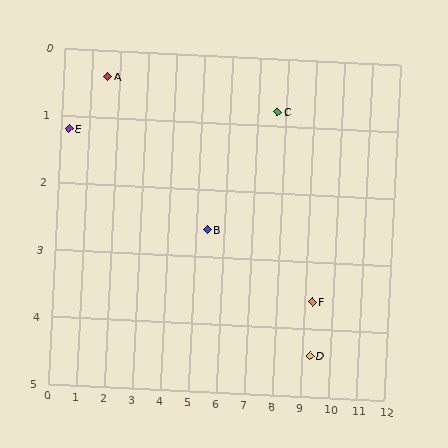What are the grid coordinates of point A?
Point A is at approximately (1.6, 0.4).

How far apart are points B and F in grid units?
Points B and F are about 4.0 grid units apart.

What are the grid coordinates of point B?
Point B is at approximately (5.4, 2.6).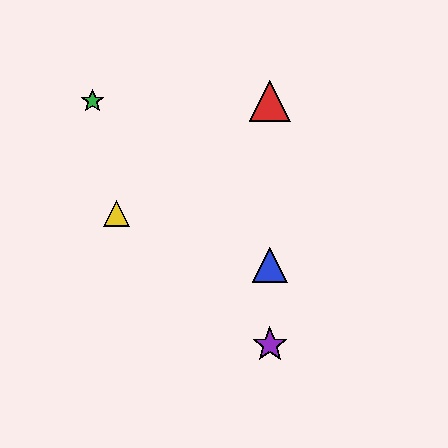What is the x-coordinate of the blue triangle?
The blue triangle is at x≈270.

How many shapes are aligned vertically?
3 shapes (the red triangle, the blue triangle, the purple star) are aligned vertically.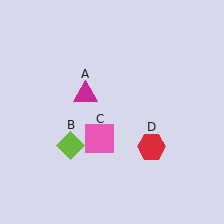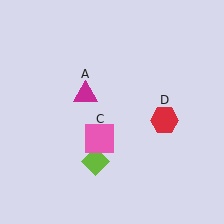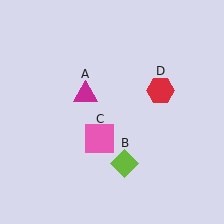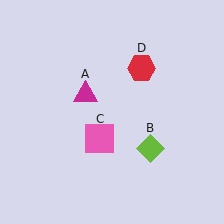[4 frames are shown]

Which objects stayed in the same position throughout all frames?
Magenta triangle (object A) and pink square (object C) remained stationary.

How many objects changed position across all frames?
2 objects changed position: lime diamond (object B), red hexagon (object D).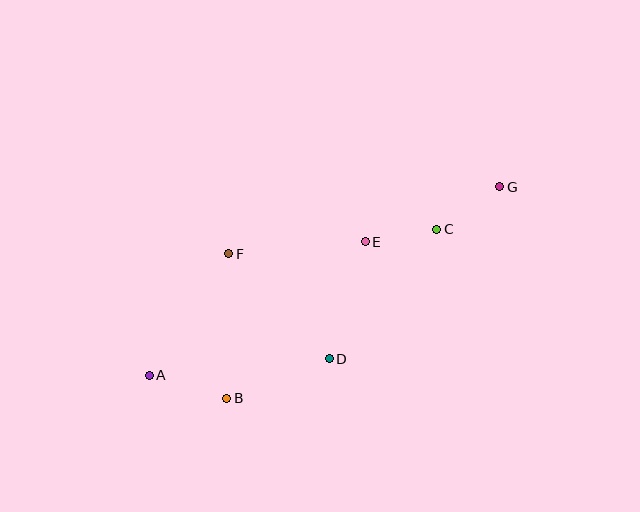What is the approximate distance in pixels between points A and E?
The distance between A and E is approximately 254 pixels.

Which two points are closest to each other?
Points C and E are closest to each other.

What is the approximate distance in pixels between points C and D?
The distance between C and D is approximately 168 pixels.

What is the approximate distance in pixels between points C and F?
The distance between C and F is approximately 209 pixels.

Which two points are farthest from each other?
Points A and G are farthest from each other.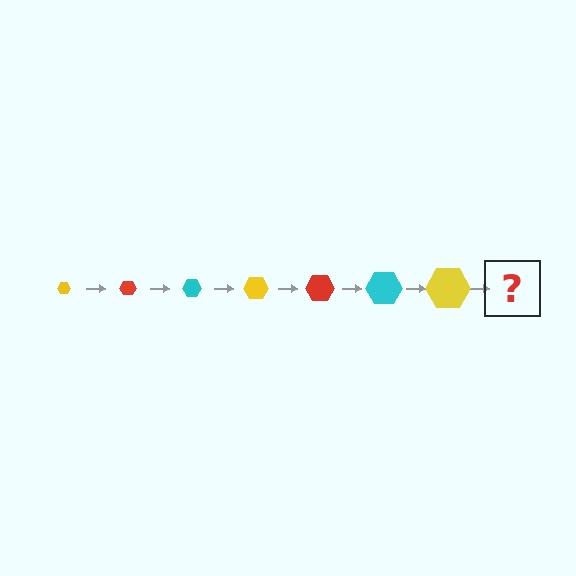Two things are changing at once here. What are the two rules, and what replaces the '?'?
The two rules are that the hexagon grows larger each step and the color cycles through yellow, red, and cyan. The '?' should be a red hexagon, larger than the previous one.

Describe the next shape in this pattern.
It should be a red hexagon, larger than the previous one.